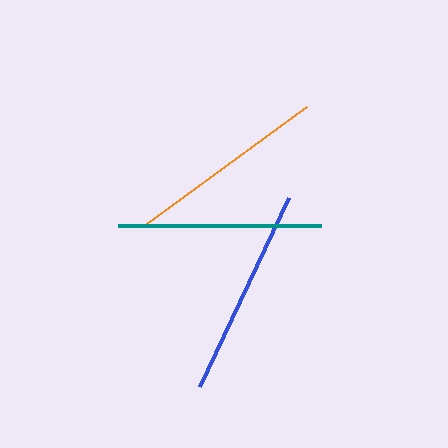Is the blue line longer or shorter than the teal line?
The blue line is longer than the teal line.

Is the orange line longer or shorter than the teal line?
The orange line is longer than the teal line.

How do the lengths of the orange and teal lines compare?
The orange and teal lines are approximately the same length.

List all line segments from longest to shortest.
From longest to shortest: blue, orange, teal.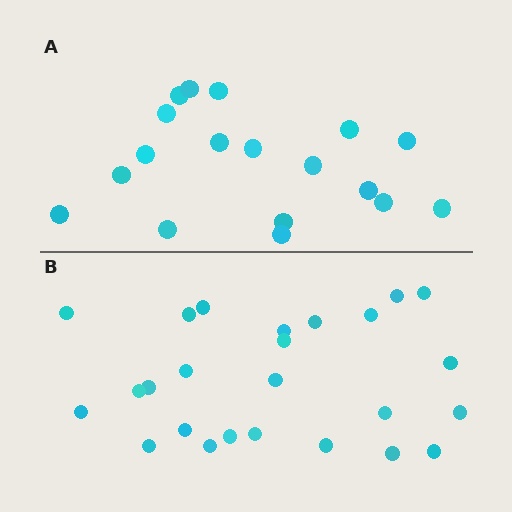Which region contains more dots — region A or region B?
Region B (the bottom region) has more dots.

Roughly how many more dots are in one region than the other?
Region B has roughly 8 or so more dots than region A.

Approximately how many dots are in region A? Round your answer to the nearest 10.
About 20 dots. (The exact count is 18, which rounds to 20.)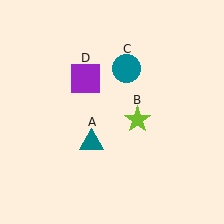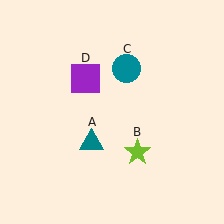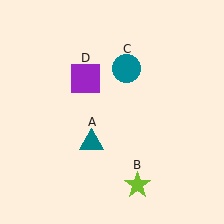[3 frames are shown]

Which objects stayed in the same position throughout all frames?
Teal triangle (object A) and teal circle (object C) and purple square (object D) remained stationary.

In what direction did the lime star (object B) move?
The lime star (object B) moved down.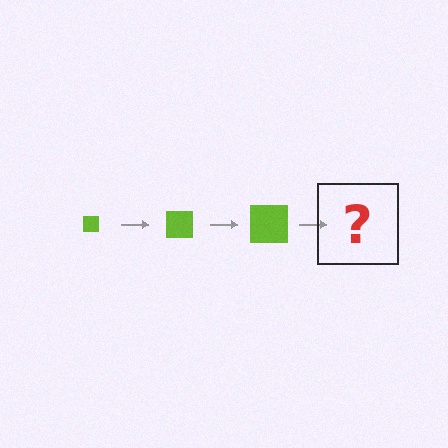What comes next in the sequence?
The next element should be a lime square, larger than the previous one.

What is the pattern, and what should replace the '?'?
The pattern is that the square gets progressively larger each step. The '?' should be a lime square, larger than the previous one.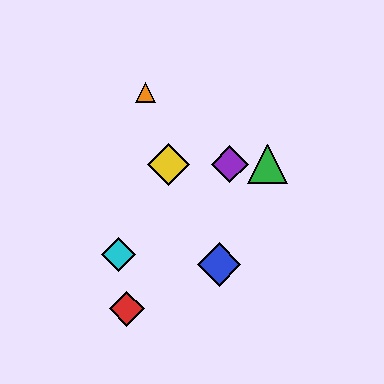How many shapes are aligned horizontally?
3 shapes (the green triangle, the yellow diamond, the purple diamond) are aligned horizontally.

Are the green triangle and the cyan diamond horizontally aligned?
No, the green triangle is at y≈164 and the cyan diamond is at y≈255.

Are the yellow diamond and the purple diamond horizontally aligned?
Yes, both are at y≈164.